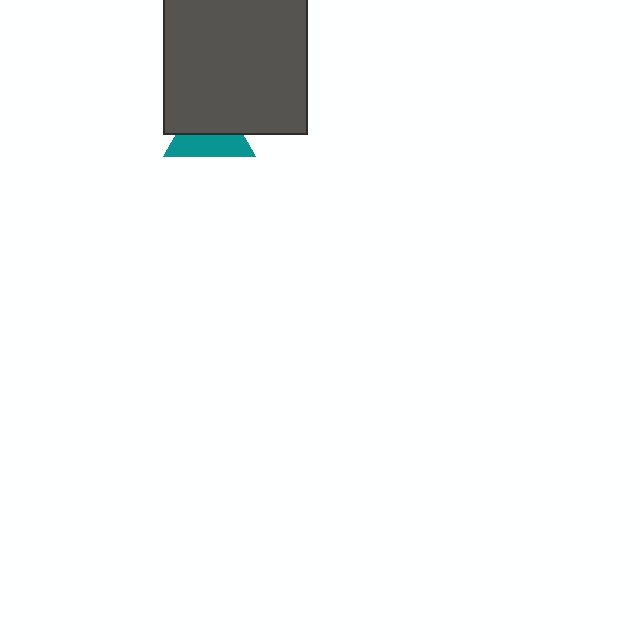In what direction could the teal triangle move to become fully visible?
The teal triangle could move down. That would shift it out from behind the dark gray square entirely.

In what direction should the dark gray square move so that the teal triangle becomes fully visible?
The dark gray square should move up. That is the shortest direction to clear the overlap and leave the teal triangle fully visible.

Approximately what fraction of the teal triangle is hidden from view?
Roughly 53% of the teal triangle is hidden behind the dark gray square.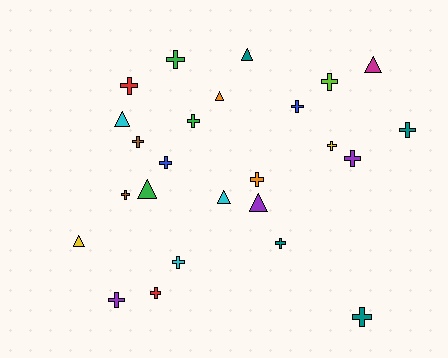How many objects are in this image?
There are 25 objects.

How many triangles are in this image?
There are 8 triangles.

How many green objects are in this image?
There are 3 green objects.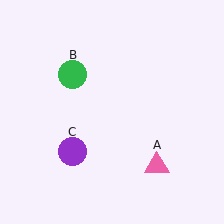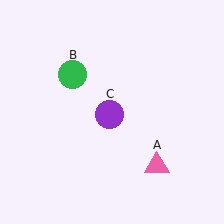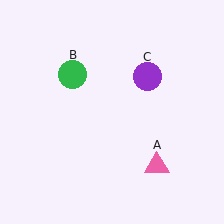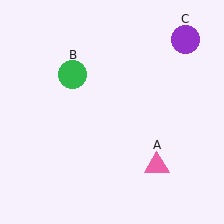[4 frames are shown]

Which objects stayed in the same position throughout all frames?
Pink triangle (object A) and green circle (object B) remained stationary.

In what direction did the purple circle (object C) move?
The purple circle (object C) moved up and to the right.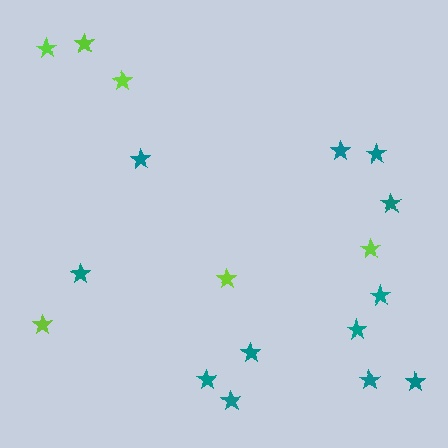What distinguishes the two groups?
There are 2 groups: one group of lime stars (6) and one group of teal stars (12).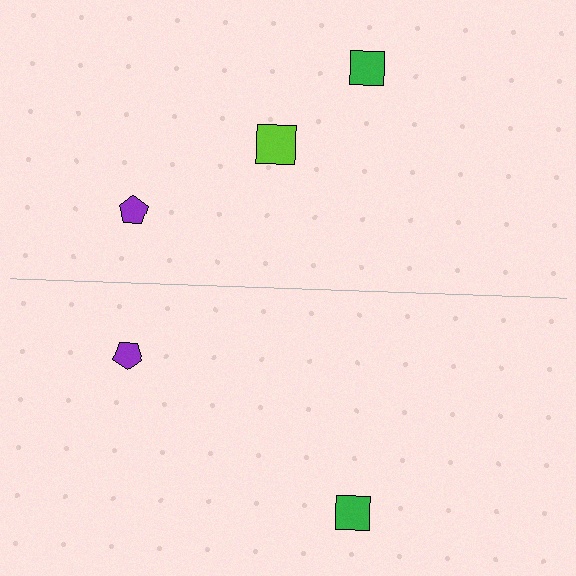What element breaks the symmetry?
A lime square is missing from the bottom side.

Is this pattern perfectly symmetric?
No, the pattern is not perfectly symmetric. A lime square is missing from the bottom side.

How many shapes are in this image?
There are 5 shapes in this image.